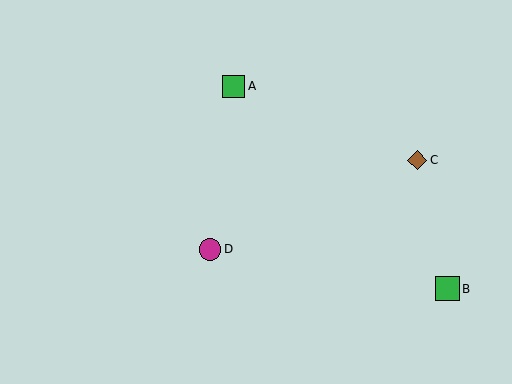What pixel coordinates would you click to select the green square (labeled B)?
Click at (448, 289) to select the green square B.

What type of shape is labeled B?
Shape B is a green square.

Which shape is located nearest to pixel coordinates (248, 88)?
The green square (labeled A) at (234, 86) is nearest to that location.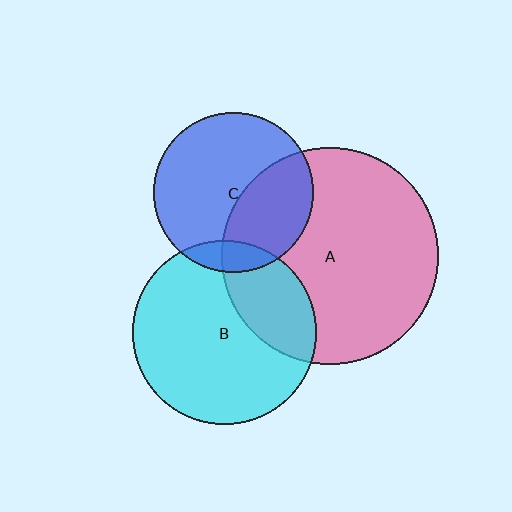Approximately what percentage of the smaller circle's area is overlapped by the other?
Approximately 35%.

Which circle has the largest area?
Circle A (pink).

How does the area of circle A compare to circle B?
Approximately 1.4 times.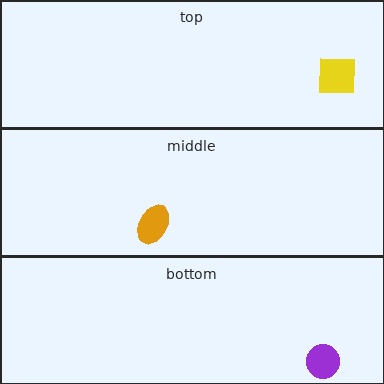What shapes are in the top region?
The yellow square.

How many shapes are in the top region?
1.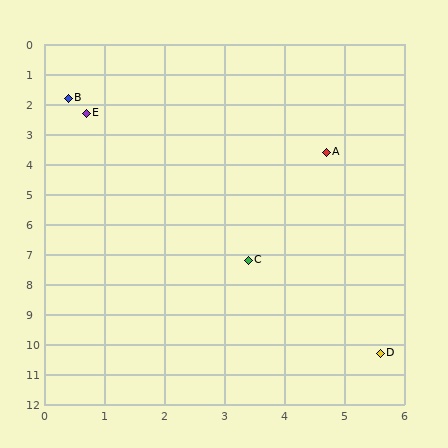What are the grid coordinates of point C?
Point C is at approximately (3.4, 7.2).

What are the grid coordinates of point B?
Point B is at approximately (0.4, 1.8).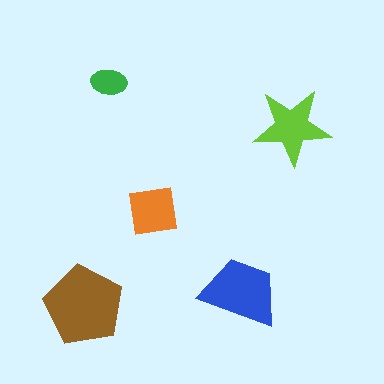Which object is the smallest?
The green ellipse.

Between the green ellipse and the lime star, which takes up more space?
The lime star.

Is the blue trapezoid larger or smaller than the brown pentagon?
Smaller.